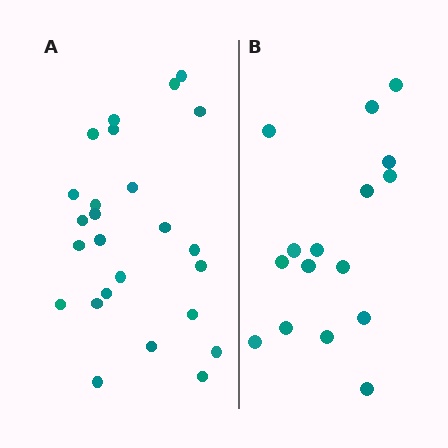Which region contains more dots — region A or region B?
Region A (the left region) has more dots.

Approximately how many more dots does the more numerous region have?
Region A has roughly 8 or so more dots than region B.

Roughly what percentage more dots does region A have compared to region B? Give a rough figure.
About 55% more.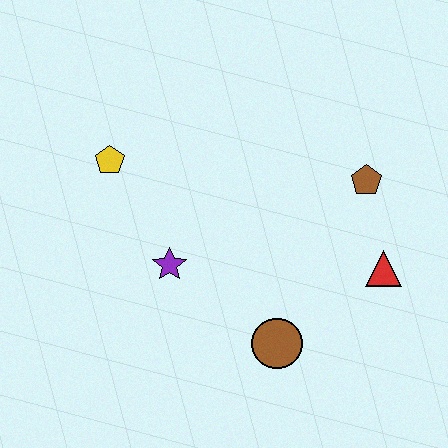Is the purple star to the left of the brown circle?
Yes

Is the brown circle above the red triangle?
No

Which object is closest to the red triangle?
The brown pentagon is closest to the red triangle.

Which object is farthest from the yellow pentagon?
The red triangle is farthest from the yellow pentagon.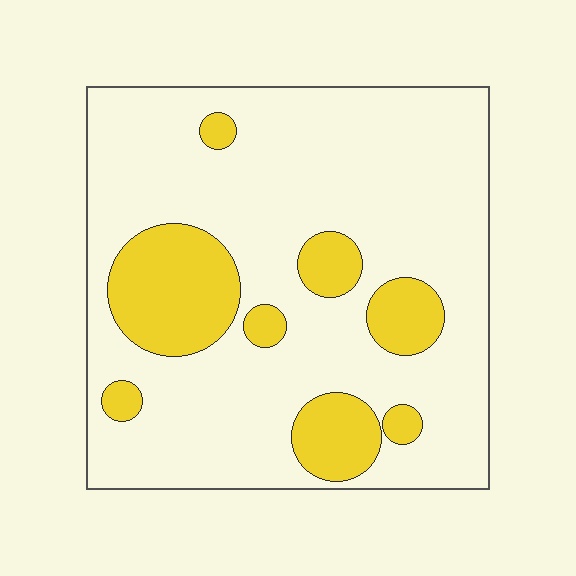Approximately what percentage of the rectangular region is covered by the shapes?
Approximately 20%.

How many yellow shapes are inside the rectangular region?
8.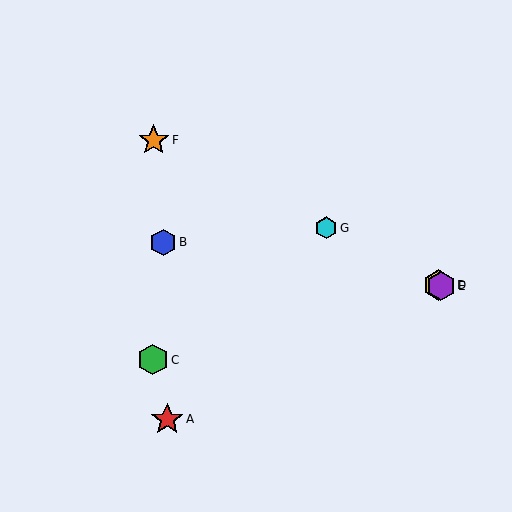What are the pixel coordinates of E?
Object E is at (441, 286).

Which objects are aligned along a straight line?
Objects D, E, F, G are aligned along a straight line.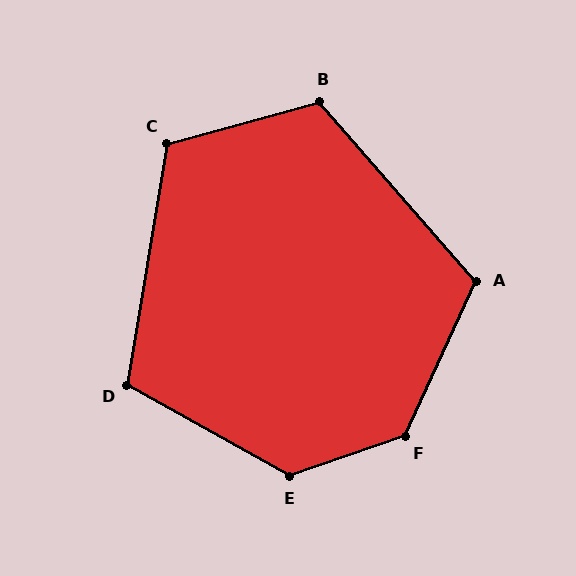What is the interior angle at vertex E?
Approximately 131 degrees (obtuse).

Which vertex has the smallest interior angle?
D, at approximately 110 degrees.